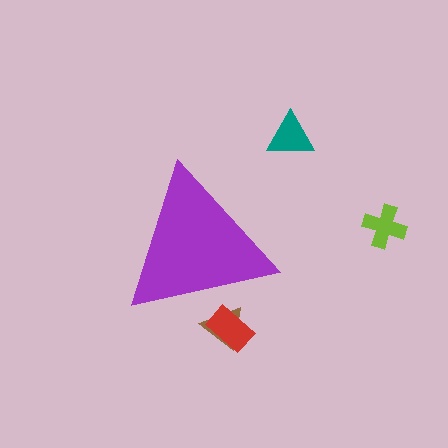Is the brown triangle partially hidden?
Yes, the brown triangle is partially hidden behind the purple triangle.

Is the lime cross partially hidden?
No, the lime cross is fully visible.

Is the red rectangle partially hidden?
Yes, the red rectangle is partially hidden behind the purple triangle.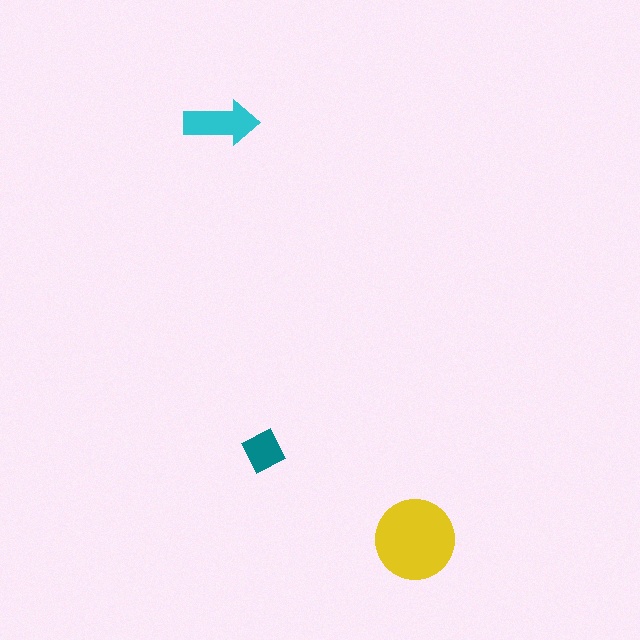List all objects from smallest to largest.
The teal square, the cyan arrow, the yellow circle.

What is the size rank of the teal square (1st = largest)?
3rd.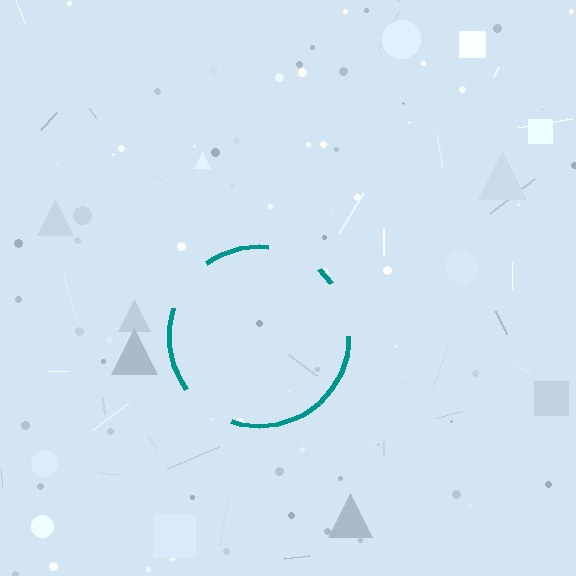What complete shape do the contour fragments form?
The contour fragments form a circle.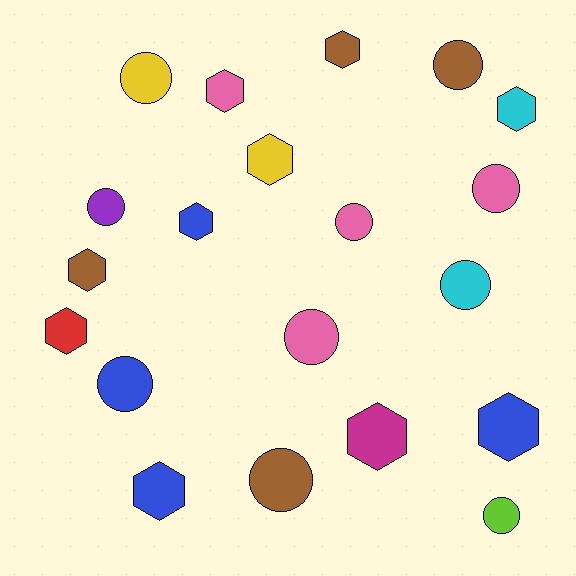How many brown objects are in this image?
There are 4 brown objects.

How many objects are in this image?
There are 20 objects.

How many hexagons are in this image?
There are 10 hexagons.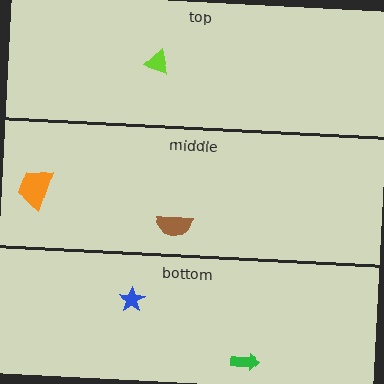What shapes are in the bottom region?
The blue star, the green arrow.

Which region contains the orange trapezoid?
The middle region.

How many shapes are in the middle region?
2.